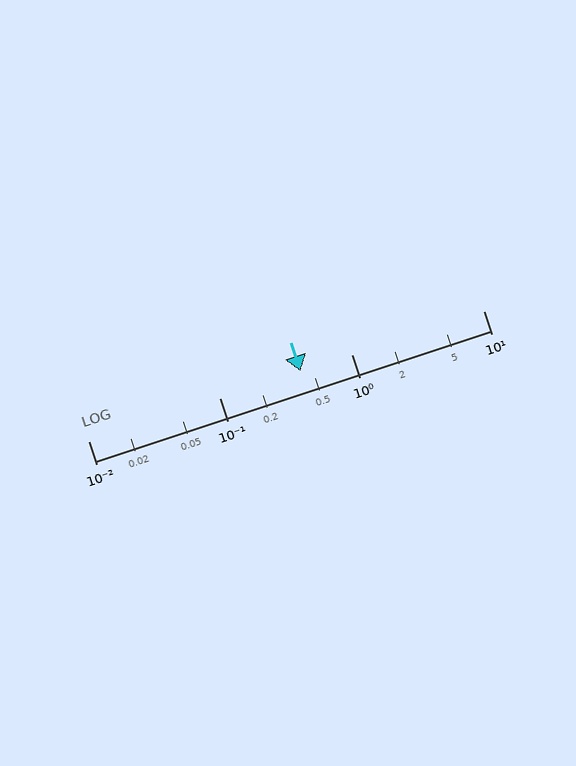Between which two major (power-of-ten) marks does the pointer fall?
The pointer is between 0.1 and 1.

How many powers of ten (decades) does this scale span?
The scale spans 3 decades, from 0.01 to 10.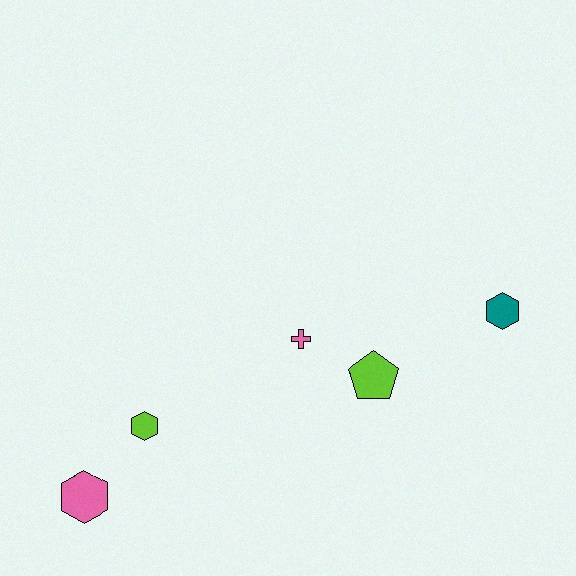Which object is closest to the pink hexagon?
The lime hexagon is closest to the pink hexagon.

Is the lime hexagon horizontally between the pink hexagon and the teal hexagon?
Yes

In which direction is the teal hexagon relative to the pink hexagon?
The teal hexagon is to the right of the pink hexagon.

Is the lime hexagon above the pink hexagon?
Yes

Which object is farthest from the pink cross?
The pink hexagon is farthest from the pink cross.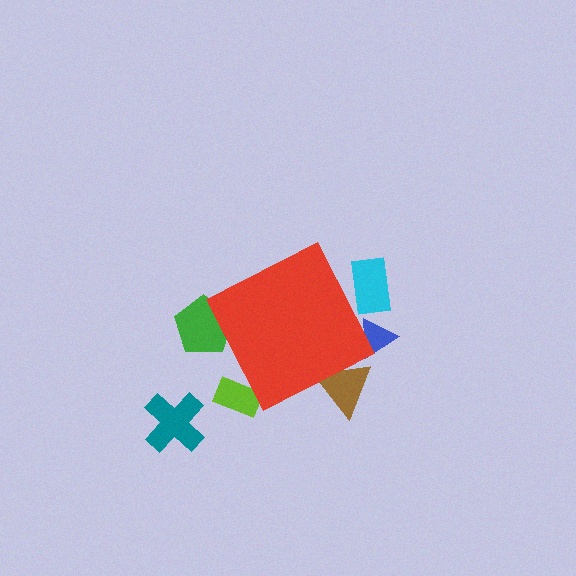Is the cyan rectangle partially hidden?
Yes, the cyan rectangle is partially hidden behind the red diamond.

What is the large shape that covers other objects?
A red diamond.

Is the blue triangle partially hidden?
Yes, the blue triangle is partially hidden behind the red diamond.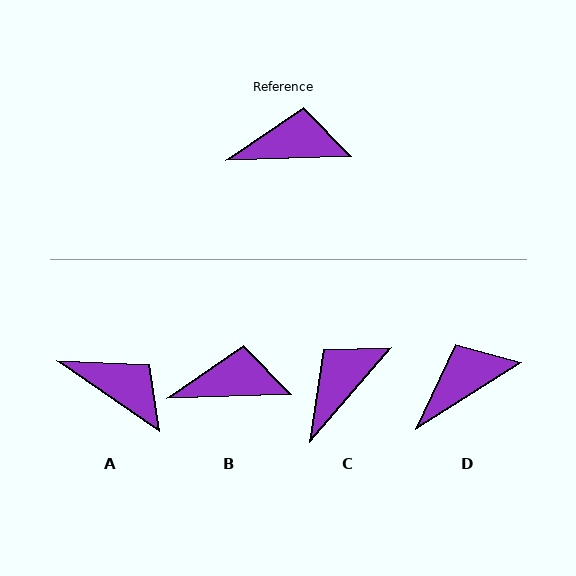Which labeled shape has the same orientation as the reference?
B.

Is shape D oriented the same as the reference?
No, it is off by about 30 degrees.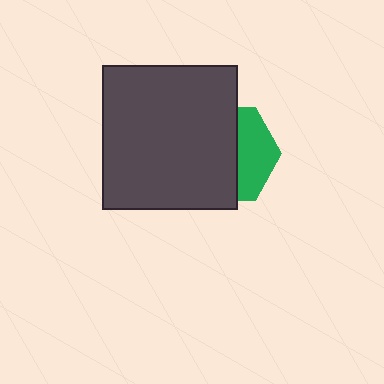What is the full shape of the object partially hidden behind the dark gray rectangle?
The partially hidden object is a green hexagon.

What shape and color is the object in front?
The object in front is a dark gray rectangle.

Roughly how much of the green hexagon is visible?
A small part of it is visible (roughly 39%).